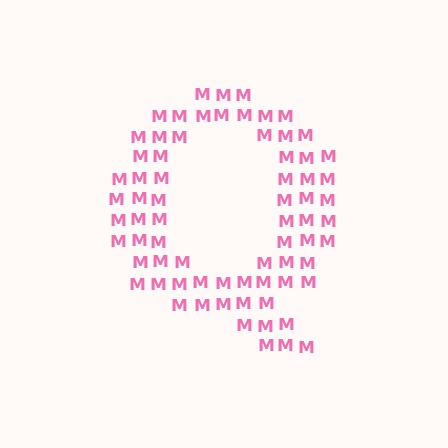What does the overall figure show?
The overall figure shows the letter Q.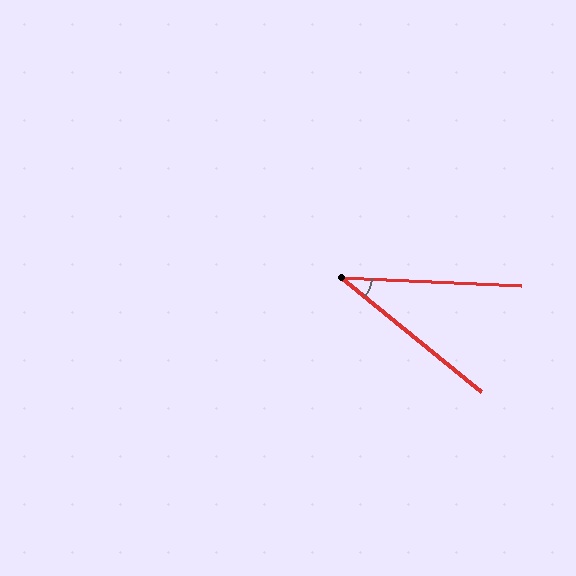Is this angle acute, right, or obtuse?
It is acute.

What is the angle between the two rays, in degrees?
Approximately 37 degrees.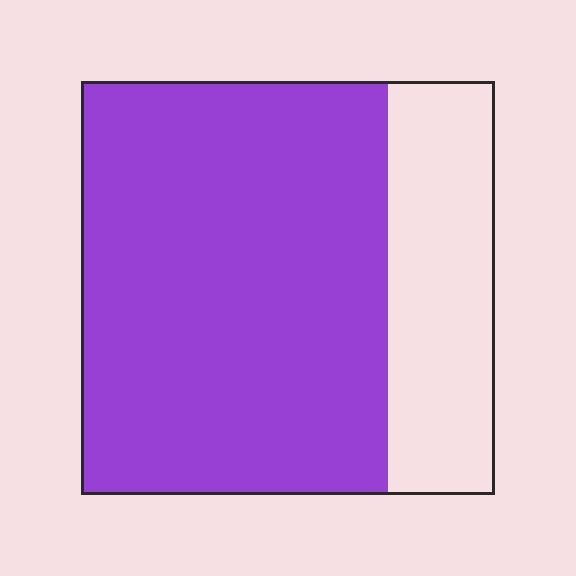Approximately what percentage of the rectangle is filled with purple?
Approximately 75%.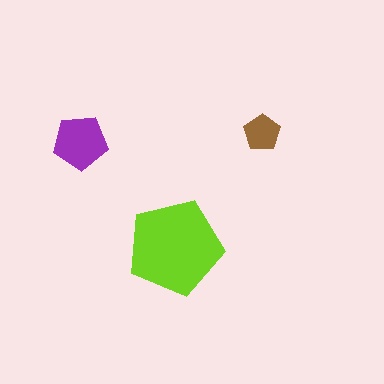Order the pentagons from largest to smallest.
the lime one, the purple one, the brown one.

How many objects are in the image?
There are 3 objects in the image.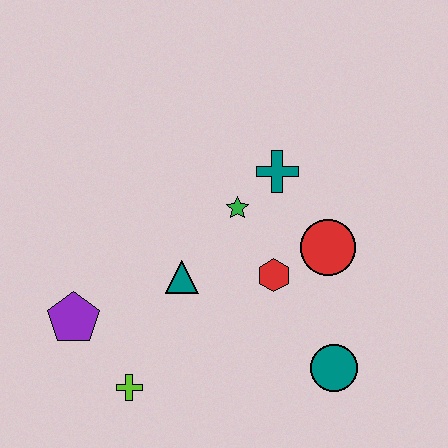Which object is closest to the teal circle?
The red hexagon is closest to the teal circle.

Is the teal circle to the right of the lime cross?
Yes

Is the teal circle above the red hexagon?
No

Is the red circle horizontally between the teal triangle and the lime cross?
No